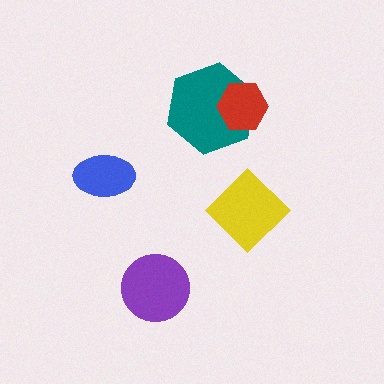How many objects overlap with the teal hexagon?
1 object overlaps with the teal hexagon.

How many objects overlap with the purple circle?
0 objects overlap with the purple circle.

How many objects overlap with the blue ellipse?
0 objects overlap with the blue ellipse.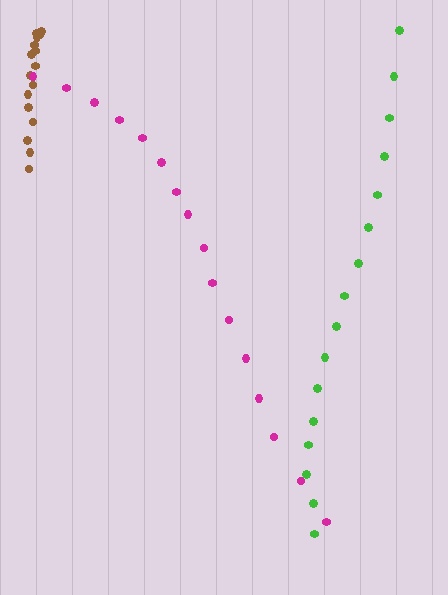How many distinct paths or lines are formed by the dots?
There are 3 distinct paths.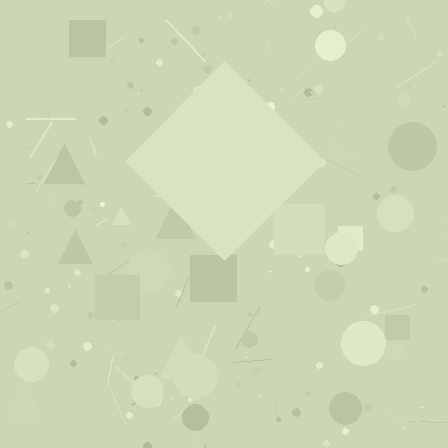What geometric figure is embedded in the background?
A diamond is embedded in the background.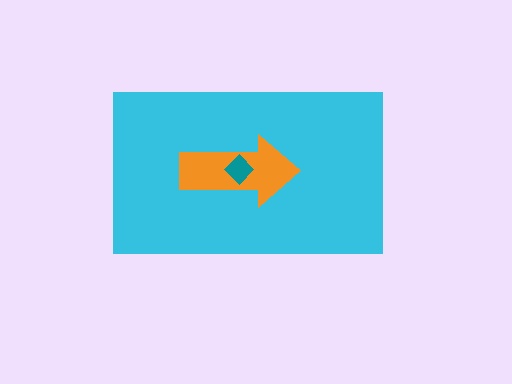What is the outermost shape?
The cyan rectangle.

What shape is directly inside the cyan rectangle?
The orange arrow.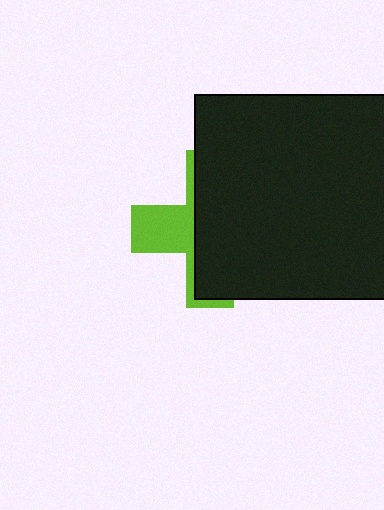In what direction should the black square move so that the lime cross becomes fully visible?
The black square should move right. That is the shortest direction to clear the overlap and leave the lime cross fully visible.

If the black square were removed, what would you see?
You would see the complete lime cross.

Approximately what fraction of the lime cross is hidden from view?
Roughly 68% of the lime cross is hidden behind the black square.